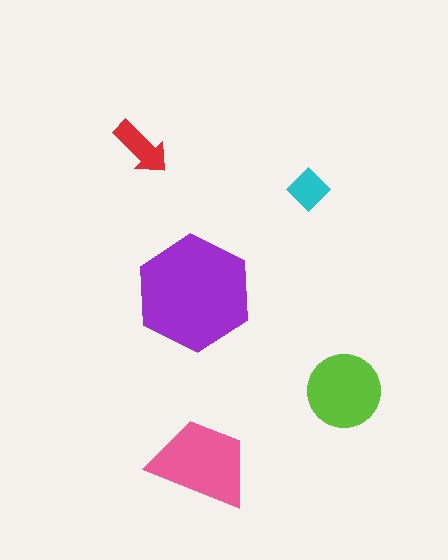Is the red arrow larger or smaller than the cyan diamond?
Larger.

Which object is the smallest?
The cyan diamond.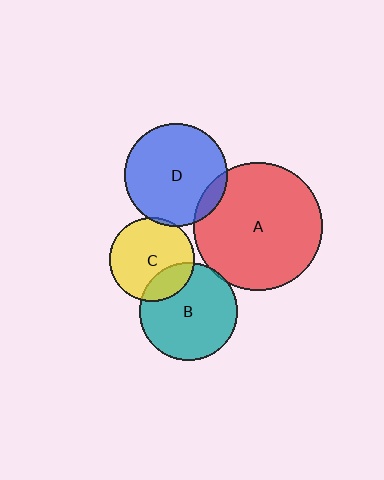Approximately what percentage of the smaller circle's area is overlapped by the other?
Approximately 25%.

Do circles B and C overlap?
Yes.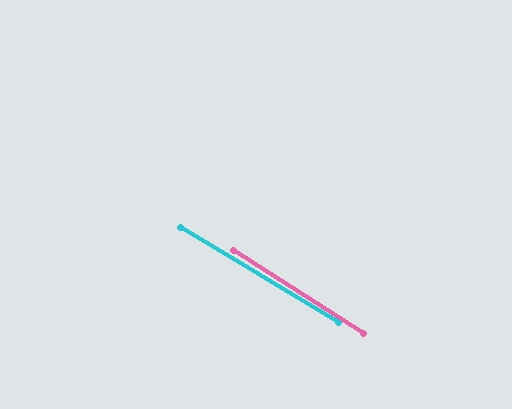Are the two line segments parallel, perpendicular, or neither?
Parallel — their directions differ by only 1.7°.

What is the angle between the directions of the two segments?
Approximately 2 degrees.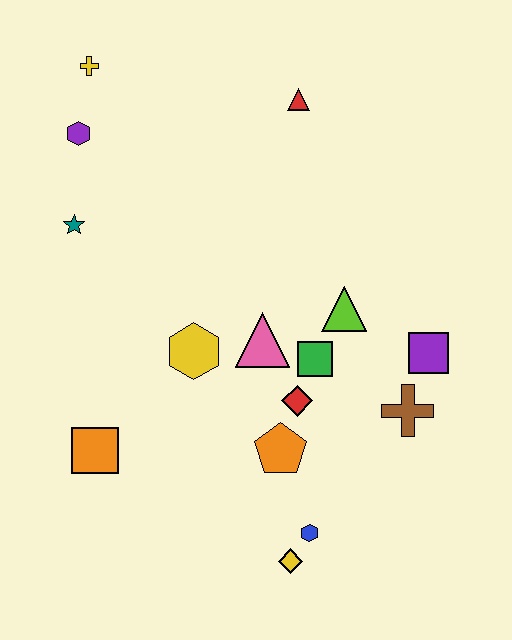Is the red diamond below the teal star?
Yes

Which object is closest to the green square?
The red diamond is closest to the green square.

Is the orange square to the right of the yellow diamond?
No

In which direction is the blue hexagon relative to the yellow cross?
The blue hexagon is below the yellow cross.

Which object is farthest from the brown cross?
The yellow cross is farthest from the brown cross.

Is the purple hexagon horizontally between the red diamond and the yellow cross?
No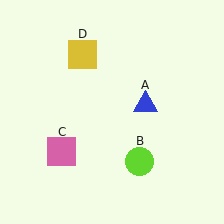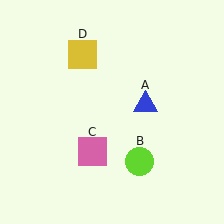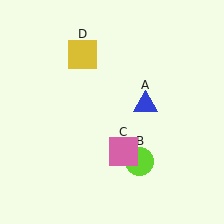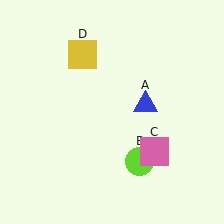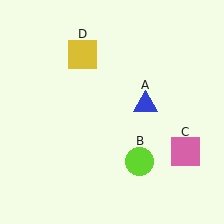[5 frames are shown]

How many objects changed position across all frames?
1 object changed position: pink square (object C).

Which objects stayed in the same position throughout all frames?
Blue triangle (object A) and lime circle (object B) and yellow square (object D) remained stationary.